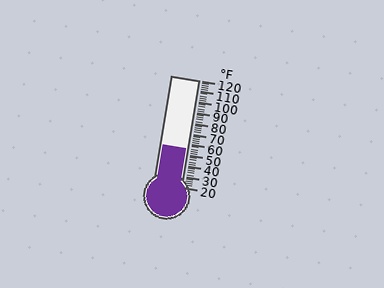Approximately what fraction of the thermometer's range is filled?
The thermometer is filled to approximately 35% of its range.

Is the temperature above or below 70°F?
The temperature is below 70°F.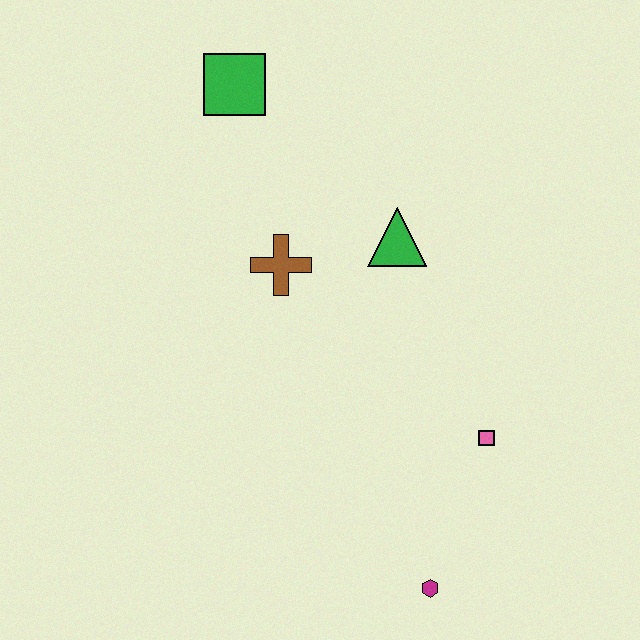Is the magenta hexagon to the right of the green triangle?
Yes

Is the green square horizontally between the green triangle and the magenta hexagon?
No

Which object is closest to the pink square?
The magenta hexagon is closest to the pink square.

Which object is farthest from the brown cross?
The magenta hexagon is farthest from the brown cross.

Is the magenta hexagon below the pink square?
Yes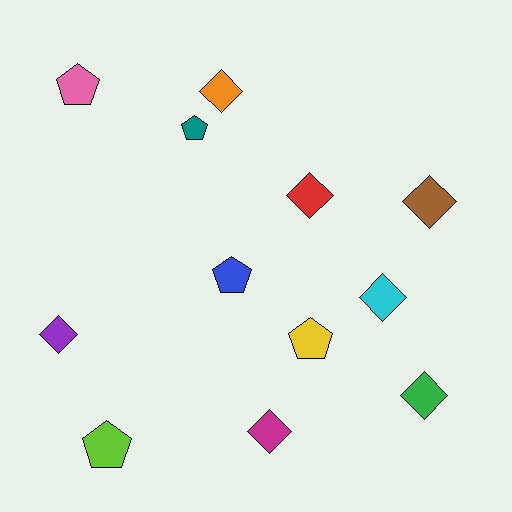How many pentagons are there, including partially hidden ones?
There are 5 pentagons.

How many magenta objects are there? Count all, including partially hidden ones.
There is 1 magenta object.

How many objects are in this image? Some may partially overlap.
There are 12 objects.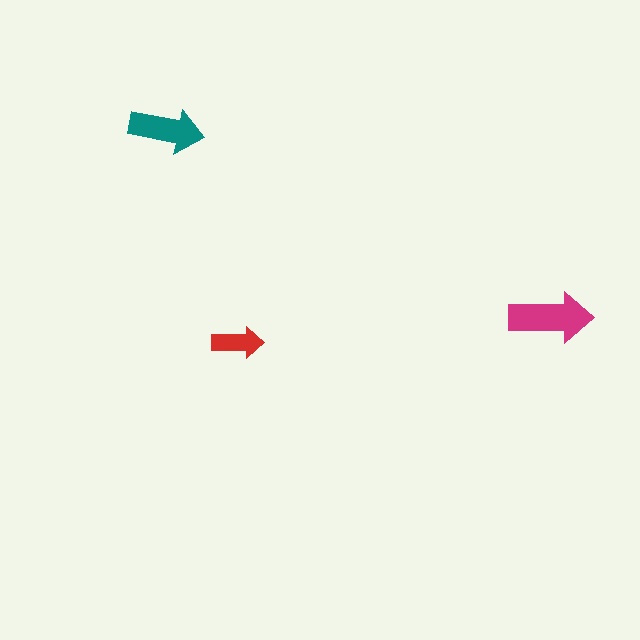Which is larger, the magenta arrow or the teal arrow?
The magenta one.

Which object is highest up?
The teal arrow is topmost.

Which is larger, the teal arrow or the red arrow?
The teal one.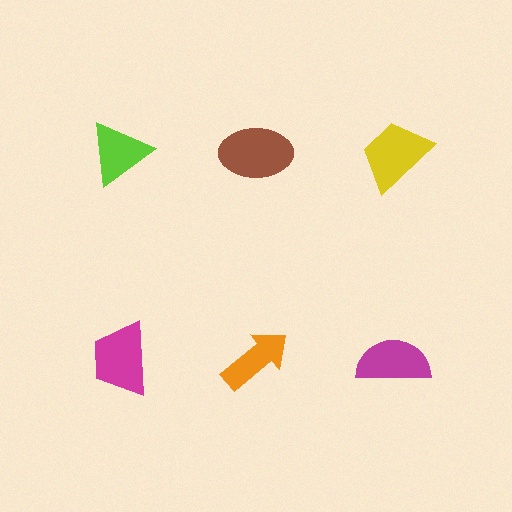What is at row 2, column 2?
An orange arrow.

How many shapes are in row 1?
3 shapes.